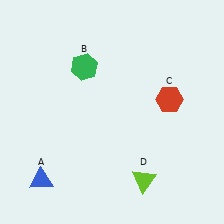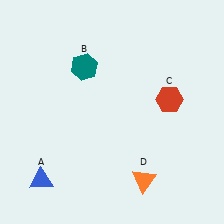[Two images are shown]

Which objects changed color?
B changed from green to teal. D changed from lime to orange.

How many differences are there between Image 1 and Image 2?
There are 2 differences between the two images.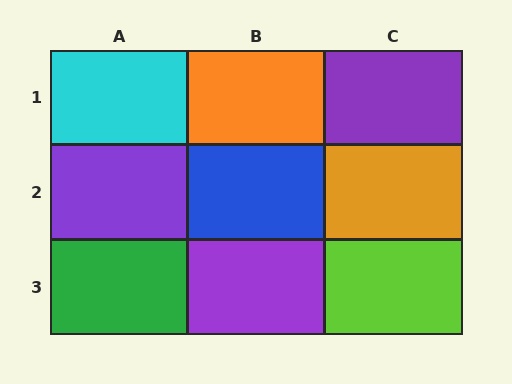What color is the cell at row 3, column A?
Green.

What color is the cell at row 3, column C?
Lime.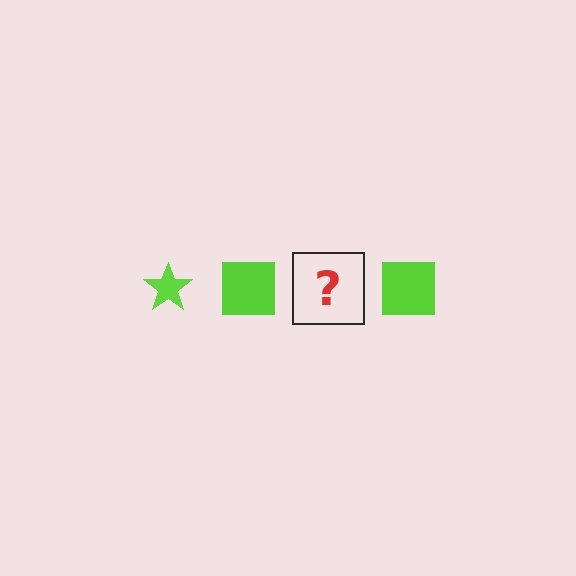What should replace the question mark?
The question mark should be replaced with a lime star.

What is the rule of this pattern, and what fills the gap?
The rule is that the pattern cycles through star, square shapes in lime. The gap should be filled with a lime star.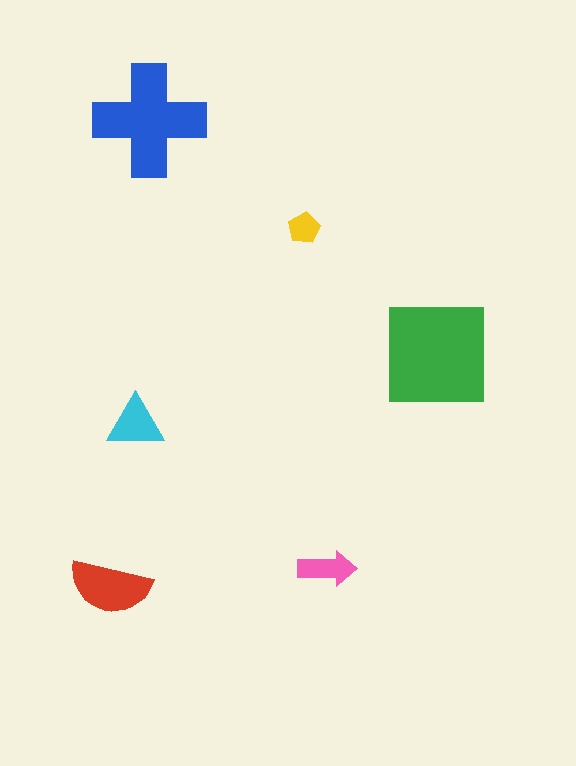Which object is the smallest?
The yellow pentagon.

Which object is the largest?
The green square.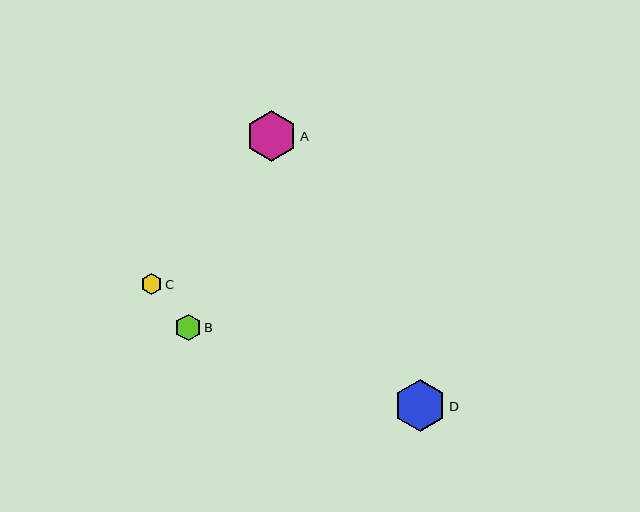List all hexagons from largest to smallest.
From largest to smallest: D, A, B, C.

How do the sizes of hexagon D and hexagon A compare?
Hexagon D and hexagon A are approximately the same size.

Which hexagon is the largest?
Hexagon D is the largest with a size of approximately 52 pixels.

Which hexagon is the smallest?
Hexagon C is the smallest with a size of approximately 21 pixels.